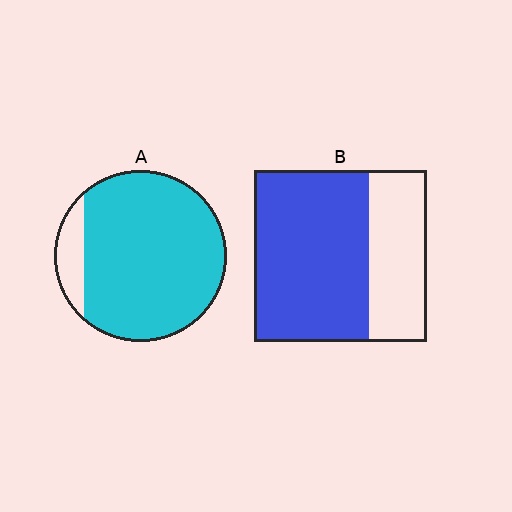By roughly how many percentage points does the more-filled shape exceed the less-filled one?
By roughly 20 percentage points (A over B).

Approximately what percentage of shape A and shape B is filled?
A is approximately 90% and B is approximately 65%.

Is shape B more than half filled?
Yes.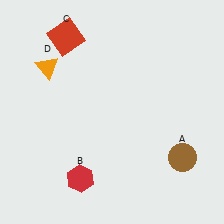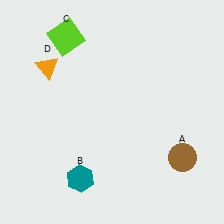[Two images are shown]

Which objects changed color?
B changed from red to teal. C changed from red to lime.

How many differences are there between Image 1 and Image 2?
There are 2 differences between the two images.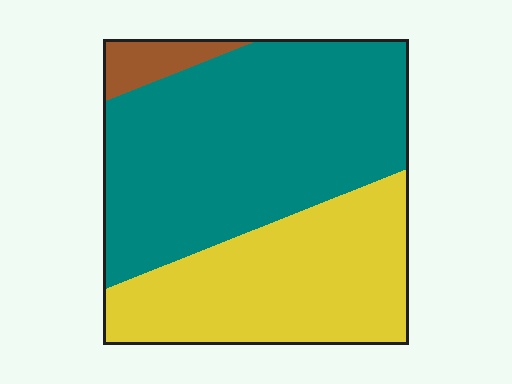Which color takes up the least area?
Brown, at roughly 5%.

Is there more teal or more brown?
Teal.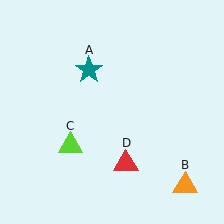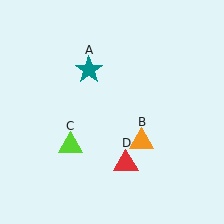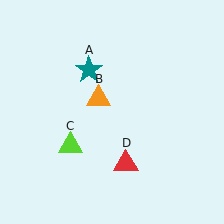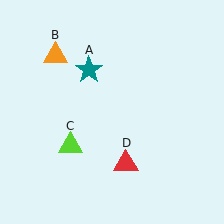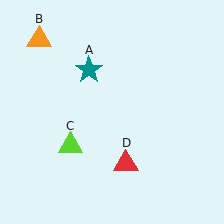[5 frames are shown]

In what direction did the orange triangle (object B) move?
The orange triangle (object B) moved up and to the left.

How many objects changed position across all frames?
1 object changed position: orange triangle (object B).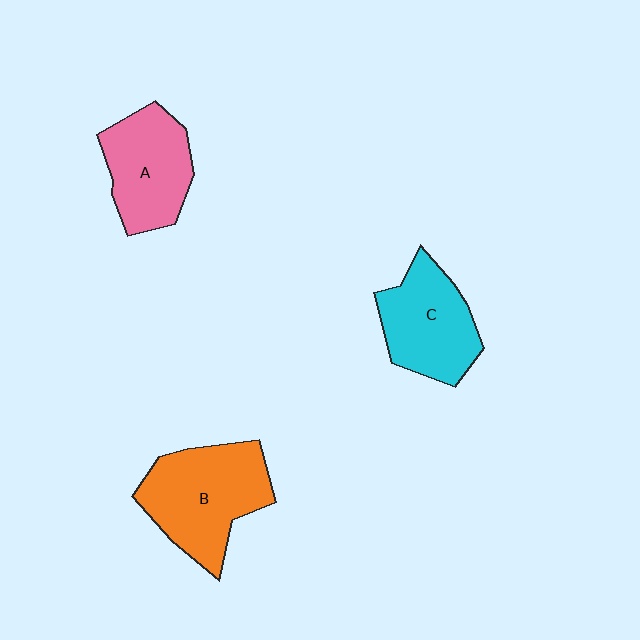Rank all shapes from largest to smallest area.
From largest to smallest: B (orange), C (cyan), A (pink).